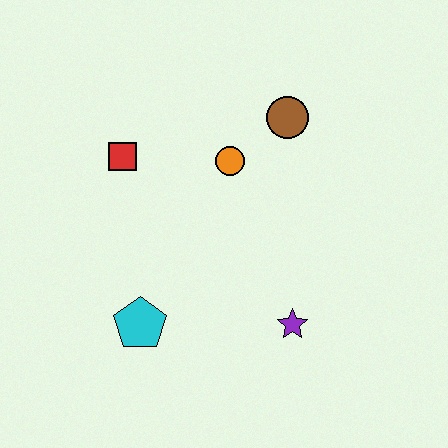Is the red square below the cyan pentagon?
No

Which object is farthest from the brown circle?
The cyan pentagon is farthest from the brown circle.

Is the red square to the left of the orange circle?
Yes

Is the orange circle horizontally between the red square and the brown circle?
Yes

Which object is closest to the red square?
The orange circle is closest to the red square.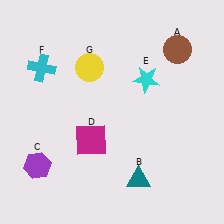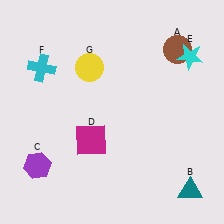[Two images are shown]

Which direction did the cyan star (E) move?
The cyan star (E) moved right.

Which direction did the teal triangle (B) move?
The teal triangle (B) moved right.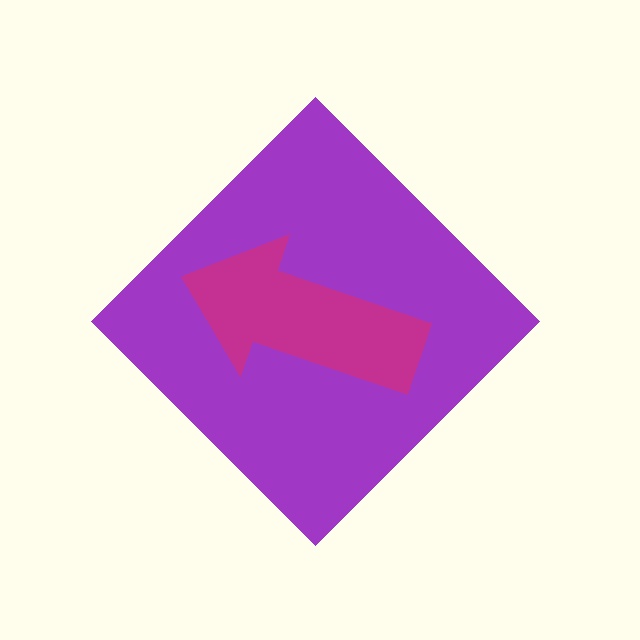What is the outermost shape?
The purple diamond.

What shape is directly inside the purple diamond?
The magenta arrow.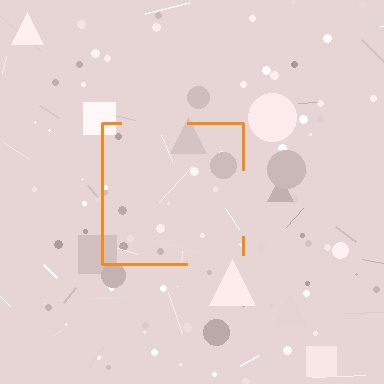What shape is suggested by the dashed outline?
The dashed outline suggests a square.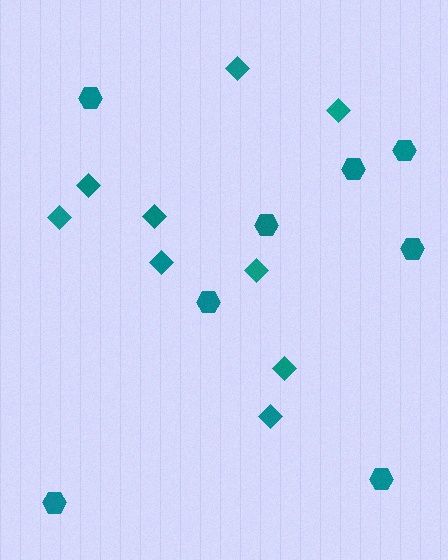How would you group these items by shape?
There are 2 groups: one group of diamonds (9) and one group of hexagons (8).